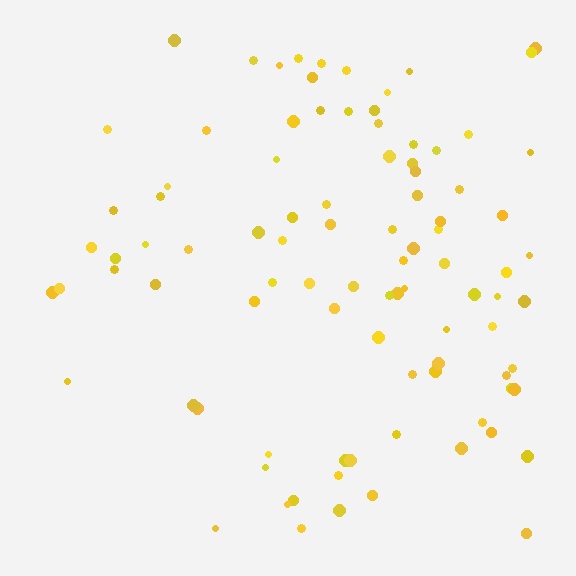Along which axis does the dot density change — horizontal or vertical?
Horizontal.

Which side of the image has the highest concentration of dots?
The right.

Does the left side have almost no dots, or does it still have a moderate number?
Still a moderate number, just noticeably fewer than the right.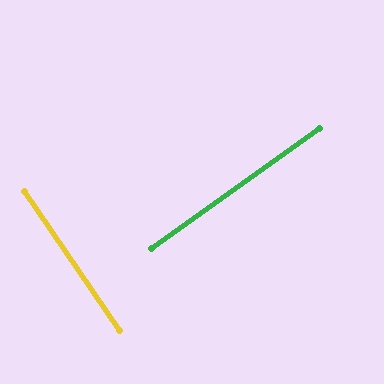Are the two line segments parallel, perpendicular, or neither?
Perpendicular — they meet at approximately 89°.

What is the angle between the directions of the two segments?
Approximately 89 degrees.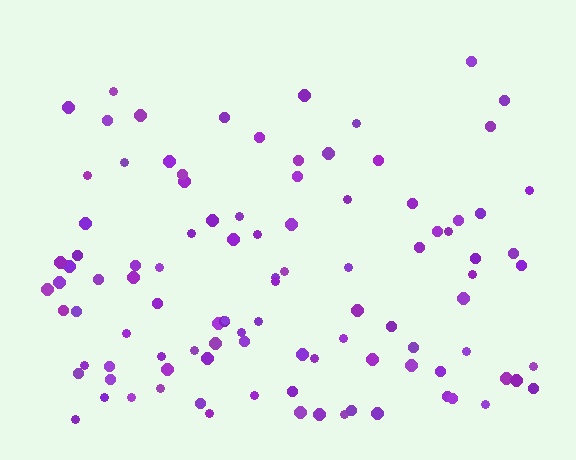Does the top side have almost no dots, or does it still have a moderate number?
Still a moderate number, just noticeably fewer than the bottom.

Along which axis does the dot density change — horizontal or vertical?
Vertical.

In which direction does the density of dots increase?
From top to bottom, with the bottom side densest.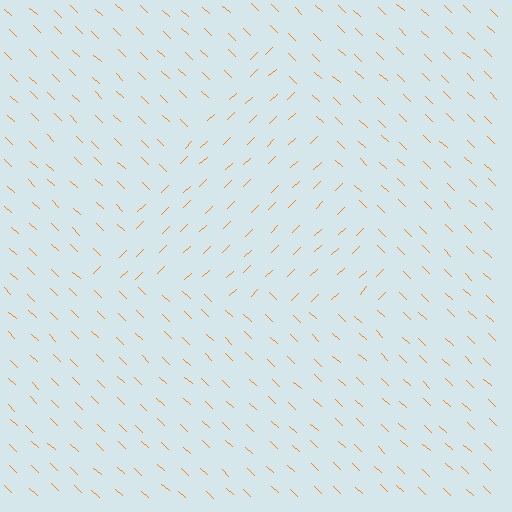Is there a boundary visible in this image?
Yes, there is a texture boundary formed by a change in line orientation.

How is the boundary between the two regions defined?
The boundary is defined purely by a change in line orientation (approximately 87 degrees difference). All lines are the same color and thickness.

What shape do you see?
I see a triangle.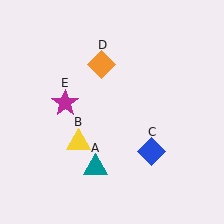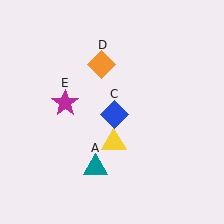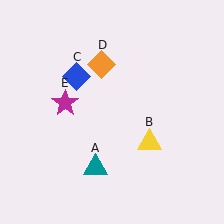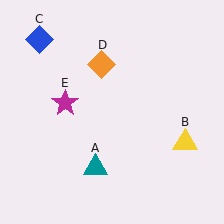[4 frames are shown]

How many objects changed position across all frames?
2 objects changed position: yellow triangle (object B), blue diamond (object C).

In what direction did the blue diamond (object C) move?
The blue diamond (object C) moved up and to the left.